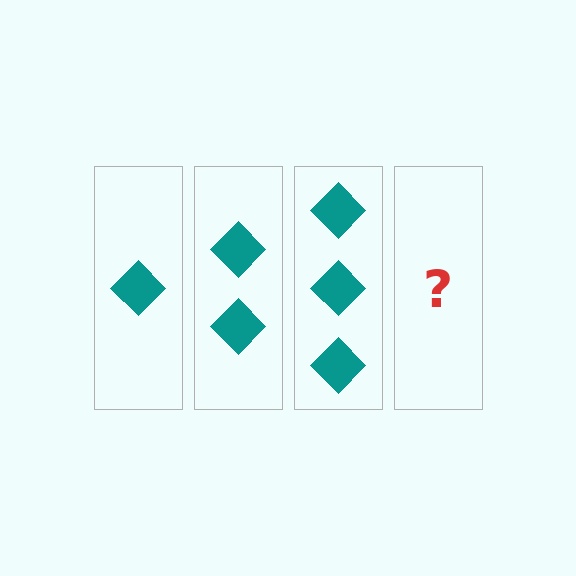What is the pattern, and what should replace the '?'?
The pattern is that each step adds one more diamond. The '?' should be 4 diamonds.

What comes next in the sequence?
The next element should be 4 diamonds.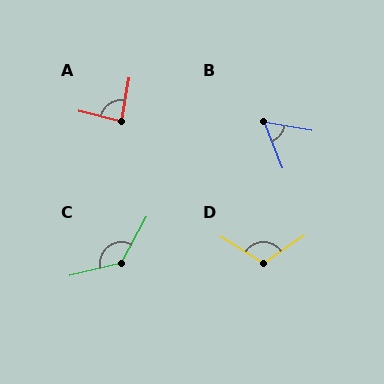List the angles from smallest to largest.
B (58°), A (85°), D (113°), C (132°).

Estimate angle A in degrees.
Approximately 85 degrees.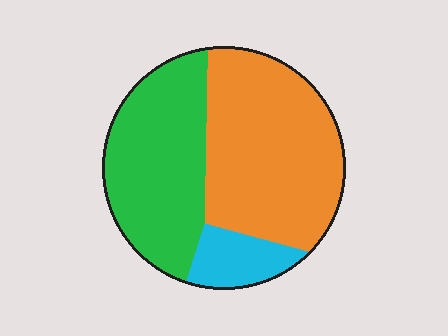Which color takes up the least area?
Cyan, at roughly 10%.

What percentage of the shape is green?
Green takes up between a quarter and a half of the shape.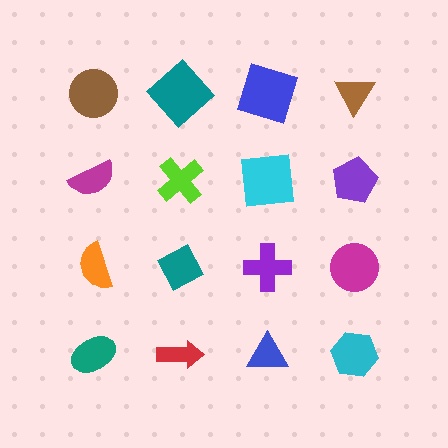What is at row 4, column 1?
A teal ellipse.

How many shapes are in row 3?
4 shapes.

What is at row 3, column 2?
A teal diamond.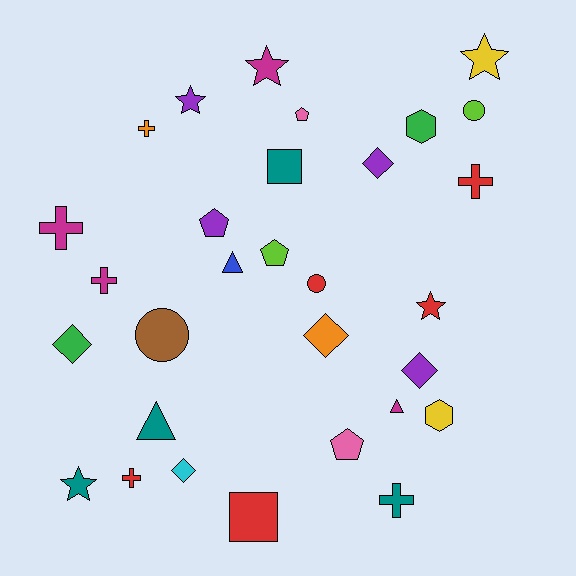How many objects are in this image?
There are 30 objects.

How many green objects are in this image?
There are 2 green objects.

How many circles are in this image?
There are 3 circles.